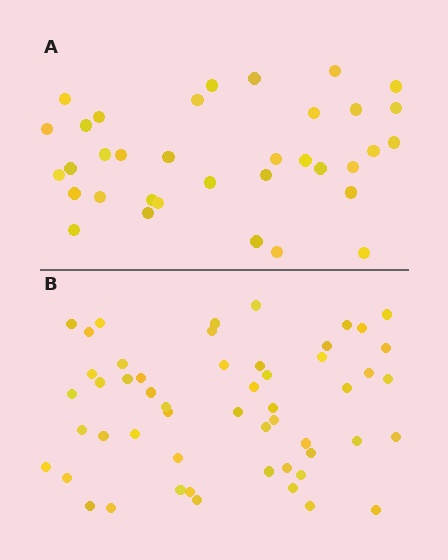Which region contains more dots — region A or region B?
Region B (the bottom region) has more dots.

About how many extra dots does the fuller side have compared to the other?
Region B has approximately 20 more dots than region A.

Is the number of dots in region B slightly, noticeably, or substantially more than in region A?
Region B has substantially more. The ratio is roughly 1.5 to 1.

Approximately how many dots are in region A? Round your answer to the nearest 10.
About 40 dots. (The exact count is 35, which rounds to 40.)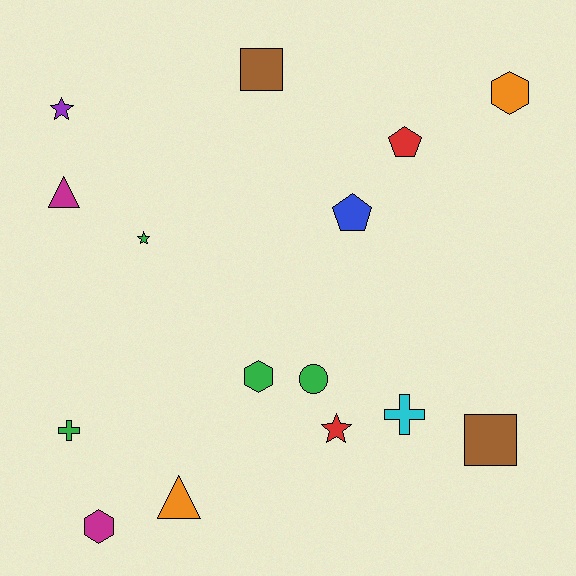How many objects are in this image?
There are 15 objects.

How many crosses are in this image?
There are 2 crosses.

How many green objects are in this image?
There are 4 green objects.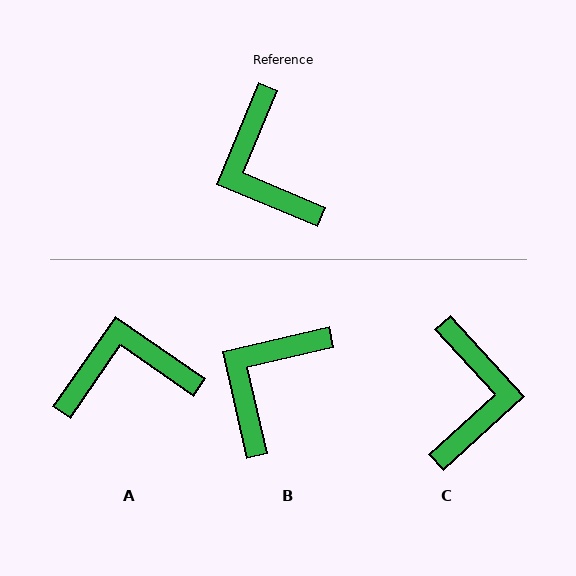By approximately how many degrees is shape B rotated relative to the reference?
Approximately 54 degrees clockwise.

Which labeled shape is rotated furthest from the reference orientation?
C, about 155 degrees away.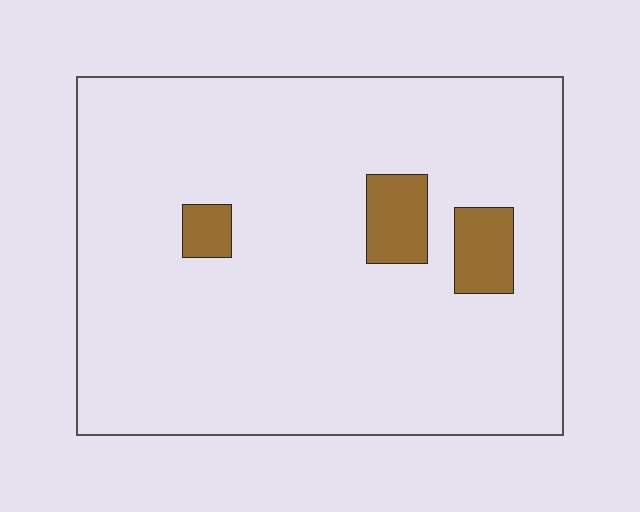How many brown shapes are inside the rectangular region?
3.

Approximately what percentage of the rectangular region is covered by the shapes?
Approximately 10%.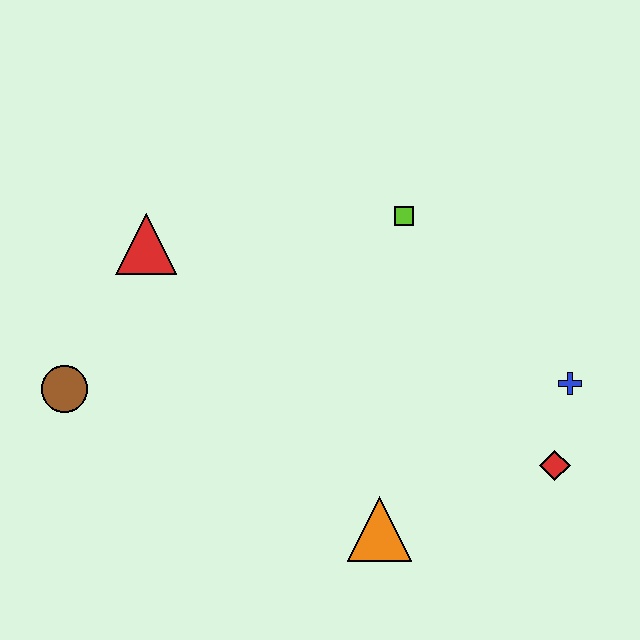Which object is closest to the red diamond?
The blue cross is closest to the red diamond.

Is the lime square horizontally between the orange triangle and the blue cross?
Yes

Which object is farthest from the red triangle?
The red diamond is farthest from the red triangle.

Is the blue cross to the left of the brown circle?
No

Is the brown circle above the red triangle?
No